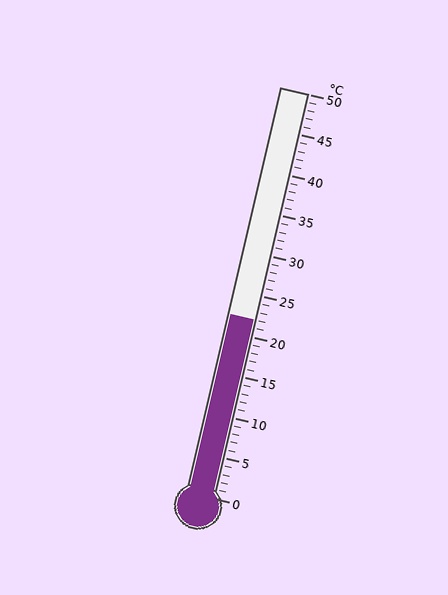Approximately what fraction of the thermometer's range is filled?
The thermometer is filled to approximately 45% of its range.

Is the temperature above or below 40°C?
The temperature is below 40°C.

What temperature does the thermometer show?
The thermometer shows approximately 22°C.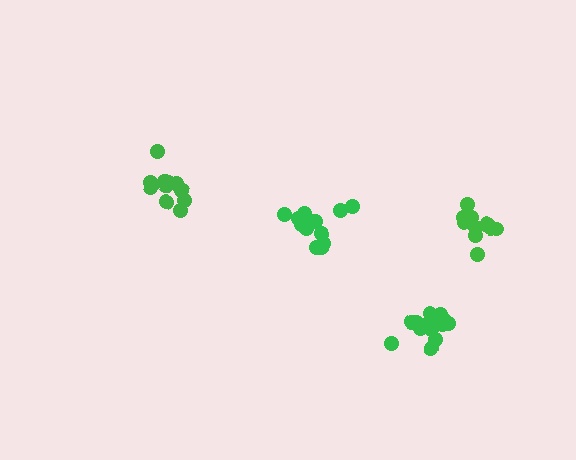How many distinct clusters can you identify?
There are 4 distinct clusters.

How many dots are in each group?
Group 1: 11 dots, Group 2: 12 dots, Group 3: 15 dots, Group 4: 15 dots (53 total).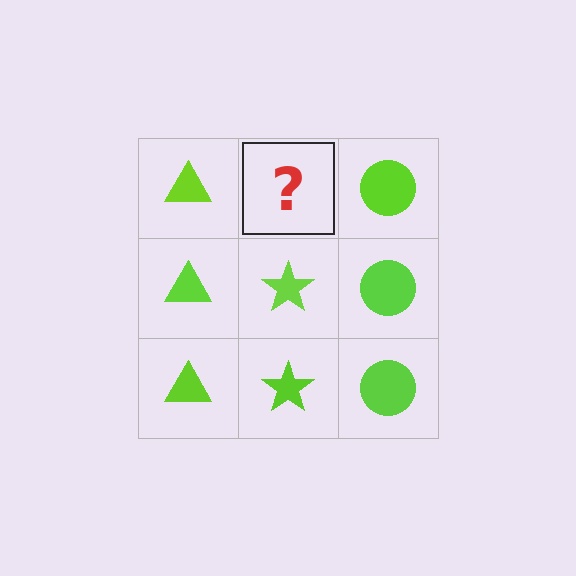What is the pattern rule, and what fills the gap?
The rule is that each column has a consistent shape. The gap should be filled with a lime star.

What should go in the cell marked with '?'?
The missing cell should contain a lime star.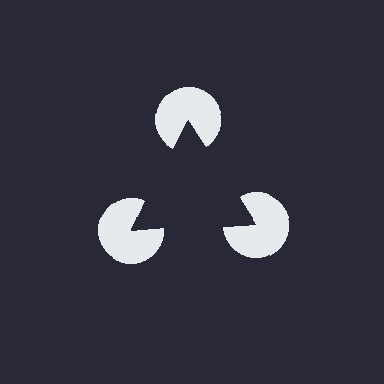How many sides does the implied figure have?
3 sides.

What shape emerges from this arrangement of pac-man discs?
An illusory triangle — its edges are inferred from the aligned wedge cuts in the pac-man discs, not physically drawn.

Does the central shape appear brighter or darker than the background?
It typically appears slightly darker than the background, even though no actual brightness change is drawn.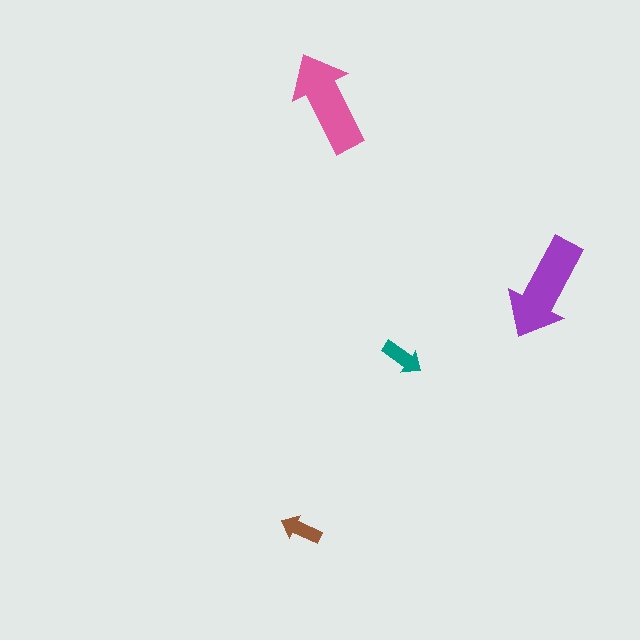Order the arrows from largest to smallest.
the purple one, the pink one, the teal one, the brown one.